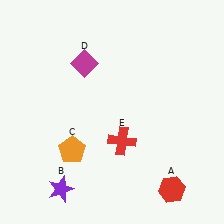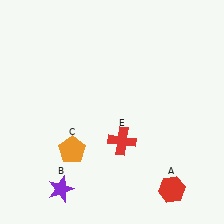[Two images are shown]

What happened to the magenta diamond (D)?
The magenta diamond (D) was removed in Image 2. It was in the top-left area of Image 1.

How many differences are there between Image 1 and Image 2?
There is 1 difference between the two images.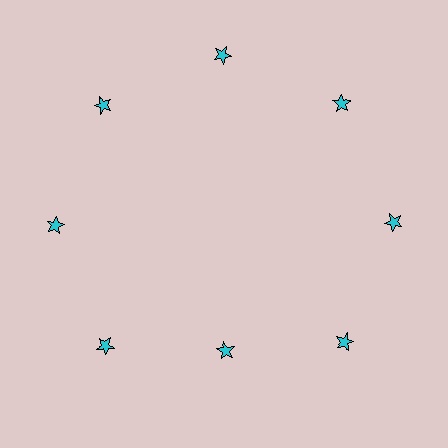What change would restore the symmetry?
The symmetry would be restored by moving it outward, back onto the ring so that all 8 stars sit at equal angles and equal distance from the center.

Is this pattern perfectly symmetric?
No. The 8 cyan stars are arranged in a ring, but one element near the 6 o'clock position is pulled inward toward the center, breaking the 8-fold rotational symmetry.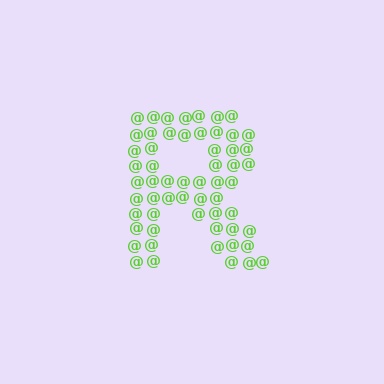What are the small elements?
The small elements are at signs.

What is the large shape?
The large shape is the letter R.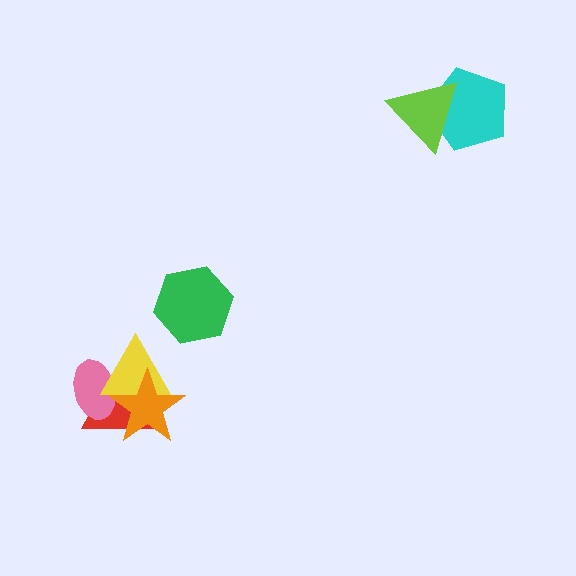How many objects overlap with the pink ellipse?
3 objects overlap with the pink ellipse.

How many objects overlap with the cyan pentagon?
1 object overlaps with the cyan pentagon.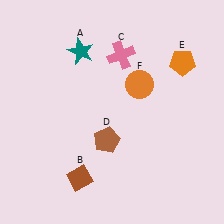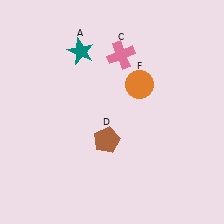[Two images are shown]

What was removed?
The brown diamond (B), the orange pentagon (E) were removed in Image 2.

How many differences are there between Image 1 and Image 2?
There are 2 differences between the two images.